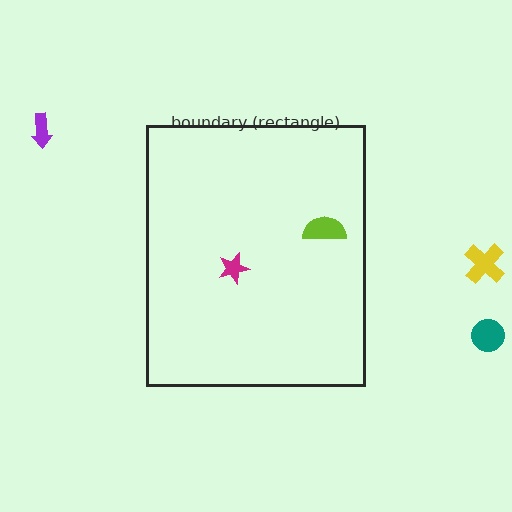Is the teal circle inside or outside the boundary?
Outside.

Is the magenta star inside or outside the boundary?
Inside.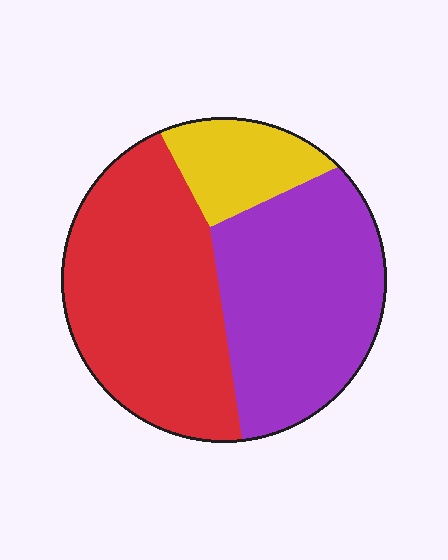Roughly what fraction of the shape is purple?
Purple takes up about two fifths (2/5) of the shape.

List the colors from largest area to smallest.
From largest to smallest: red, purple, yellow.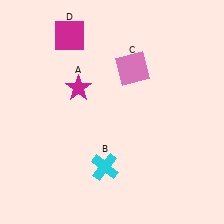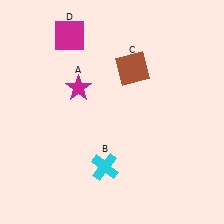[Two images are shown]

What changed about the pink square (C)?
In Image 1, C is pink. In Image 2, it changed to brown.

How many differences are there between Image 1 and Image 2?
There is 1 difference between the two images.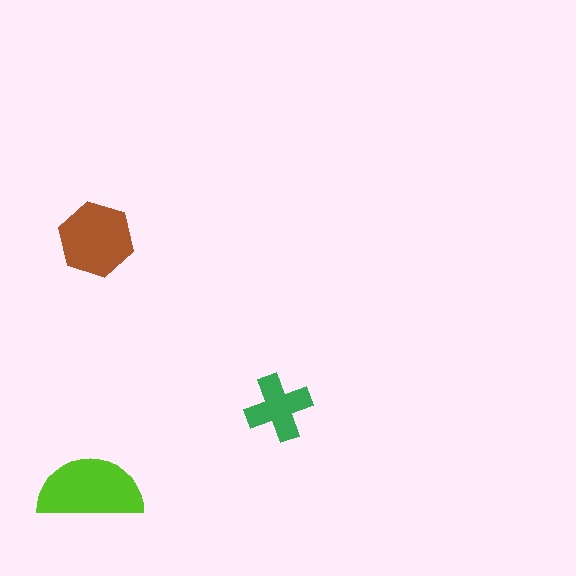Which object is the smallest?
The green cross.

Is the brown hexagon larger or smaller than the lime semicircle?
Smaller.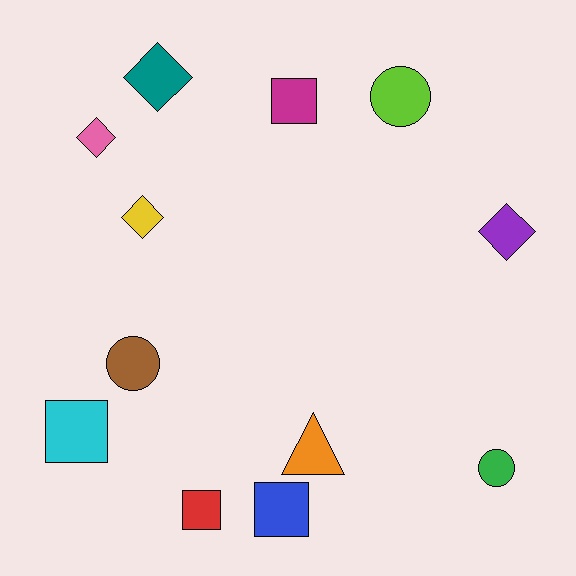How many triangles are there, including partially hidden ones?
There is 1 triangle.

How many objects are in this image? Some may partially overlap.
There are 12 objects.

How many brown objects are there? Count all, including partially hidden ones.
There is 1 brown object.